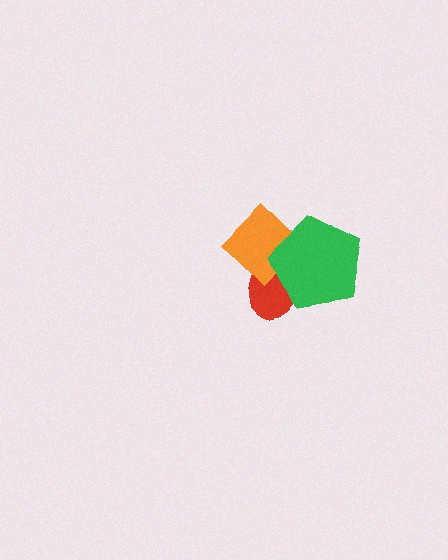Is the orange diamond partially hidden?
Yes, it is partially covered by another shape.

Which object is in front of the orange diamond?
The green pentagon is in front of the orange diamond.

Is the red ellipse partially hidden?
Yes, it is partially covered by another shape.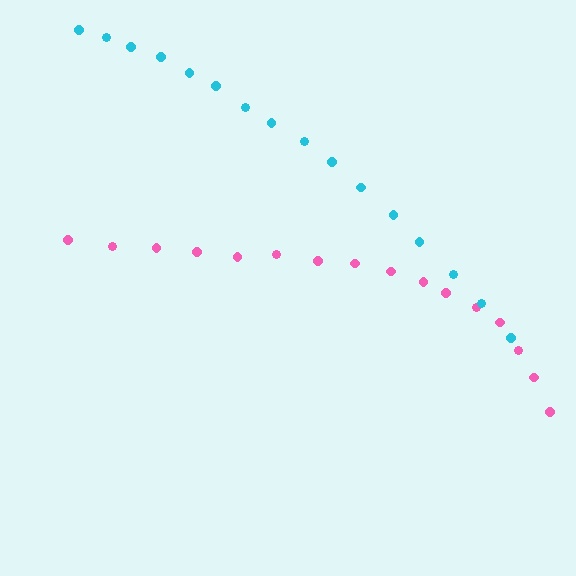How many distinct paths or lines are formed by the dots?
There are 2 distinct paths.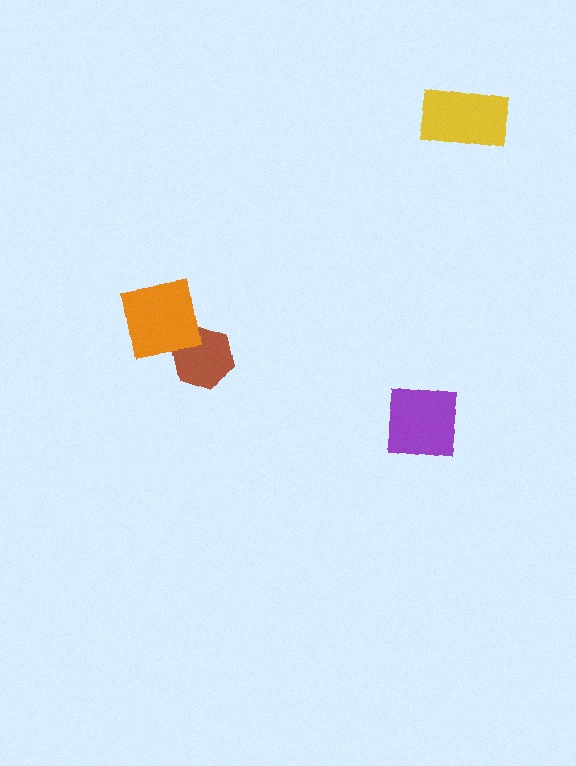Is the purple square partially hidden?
No, no other shape covers it.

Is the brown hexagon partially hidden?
Yes, it is partially covered by another shape.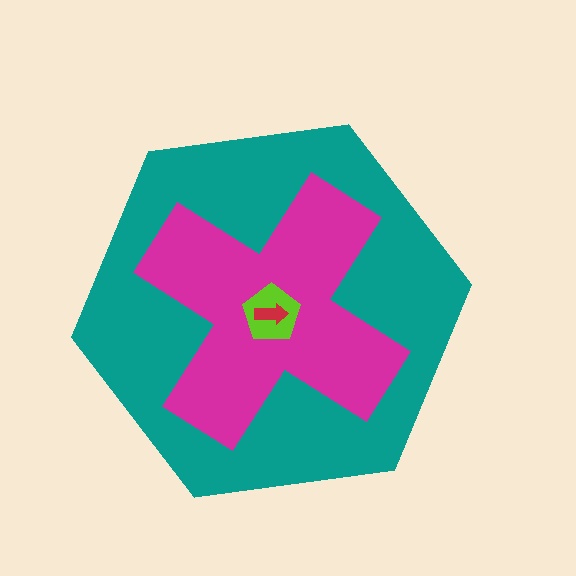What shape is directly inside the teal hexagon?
The magenta cross.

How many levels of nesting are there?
4.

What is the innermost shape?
The red arrow.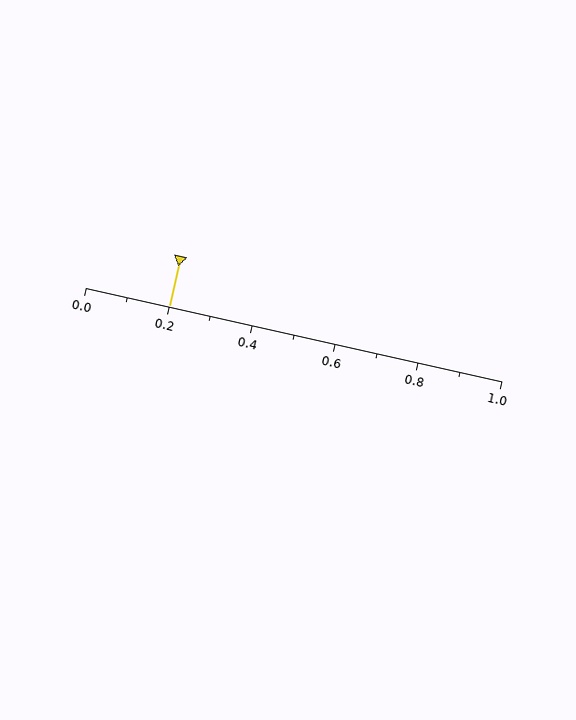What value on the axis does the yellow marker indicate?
The marker indicates approximately 0.2.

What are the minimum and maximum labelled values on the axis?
The axis runs from 0.0 to 1.0.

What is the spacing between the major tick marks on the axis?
The major ticks are spaced 0.2 apart.